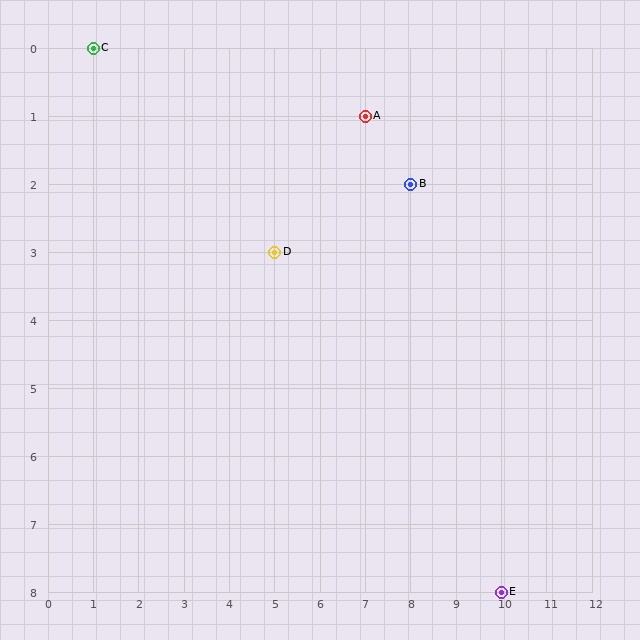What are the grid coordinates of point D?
Point D is at grid coordinates (5, 3).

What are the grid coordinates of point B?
Point B is at grid coordinates (8, 2).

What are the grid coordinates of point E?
Point E is at grid coordinates (10, 8).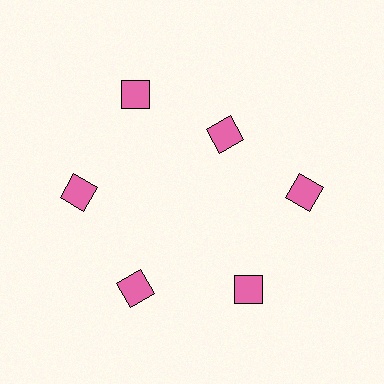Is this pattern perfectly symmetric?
No. The 6 pink diamonds are arranged in a ring, but one element near the 1 o'clock position is pulled inward toward the center, breaking the 6-fold rotational symmetry.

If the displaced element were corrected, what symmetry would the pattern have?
It would have 6-fold rotational symmetry — the pattern would map onto itself every 60 degrees.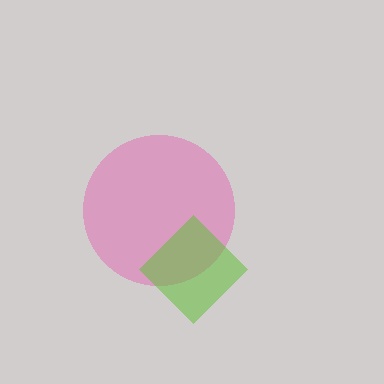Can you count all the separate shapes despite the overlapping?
Yes, there are 2 separate shapes.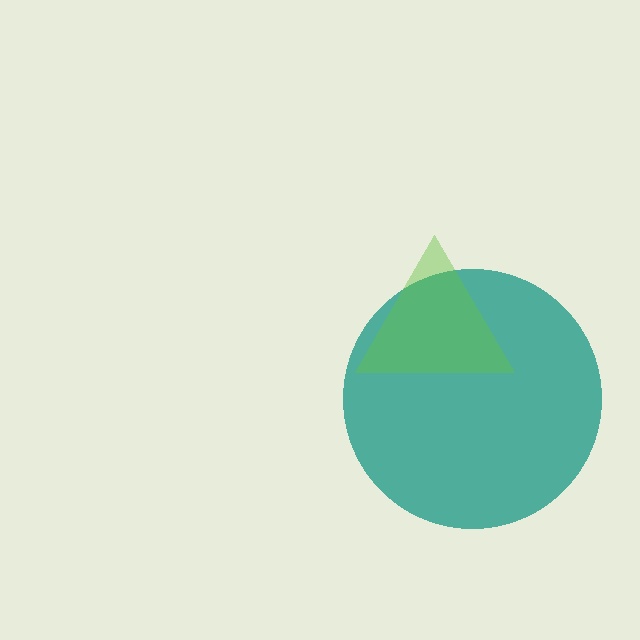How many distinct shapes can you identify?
There are 2 distinct shapes: a teal circle, a lime triangle.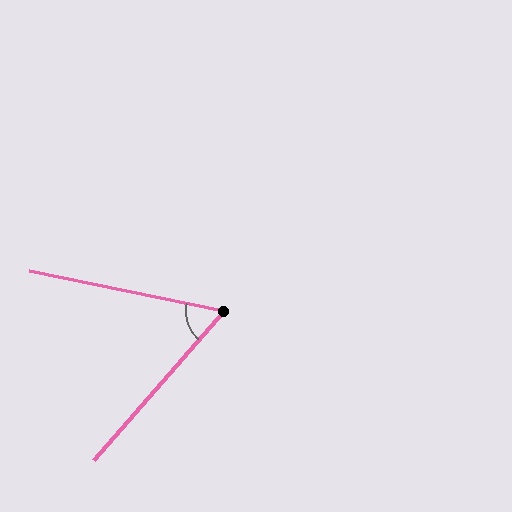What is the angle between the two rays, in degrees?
Approximately 60 degrees.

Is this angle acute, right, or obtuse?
It is acute.